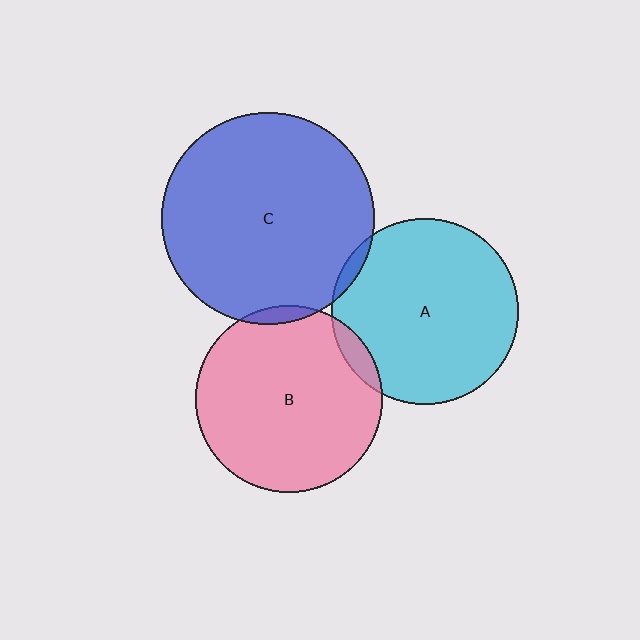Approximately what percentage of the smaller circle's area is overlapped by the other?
Approximately 5%.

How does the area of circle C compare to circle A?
Approximately 1.3 times.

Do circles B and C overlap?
Yes.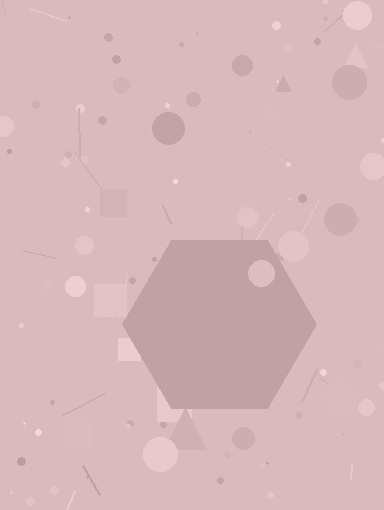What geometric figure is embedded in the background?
A hexagon is embedded in the background.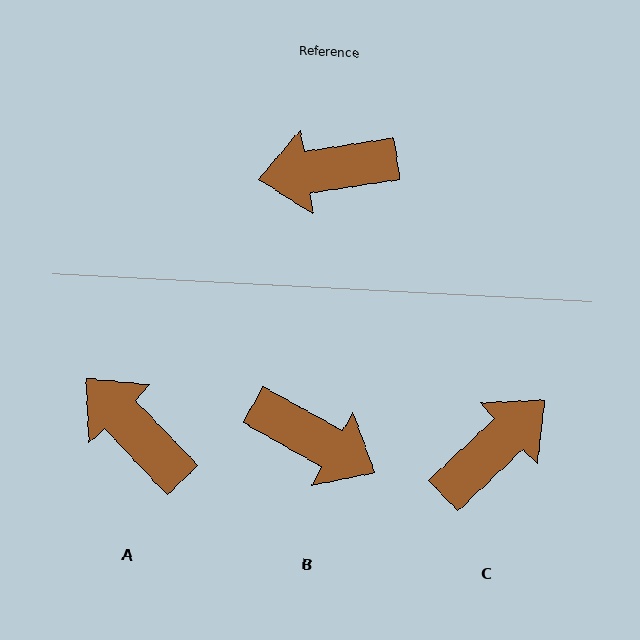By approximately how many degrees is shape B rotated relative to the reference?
Approximately 142 degrees counter-clockwise.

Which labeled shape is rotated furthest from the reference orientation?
C, about 145 degrees away.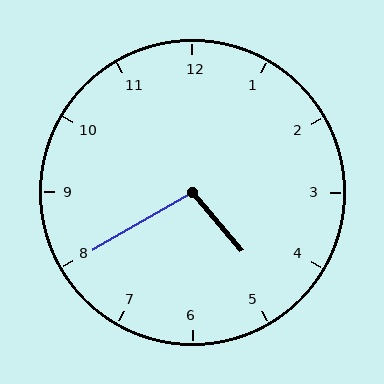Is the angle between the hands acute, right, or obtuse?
It is obtuse.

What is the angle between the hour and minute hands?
Approximately 100 degrees.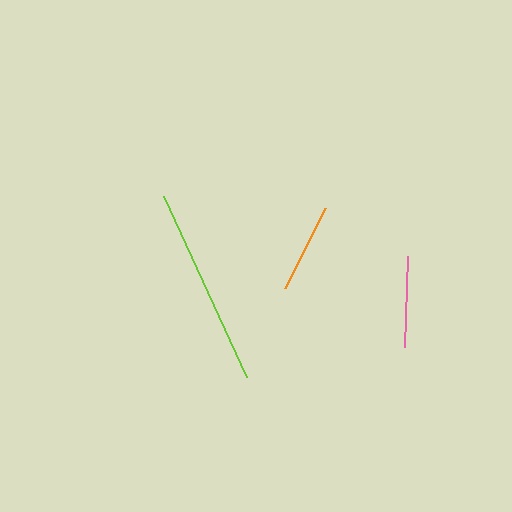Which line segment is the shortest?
The orange line is the shortest at approximately 89 pixels.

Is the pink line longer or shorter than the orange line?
The pink line is longer than the orange line.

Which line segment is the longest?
The lime line is the longest at approximately 199 pixels.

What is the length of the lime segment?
The lime segment is approximately 199 pixels long.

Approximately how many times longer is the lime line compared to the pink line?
The lime line is approximately 2.2 times the length of the pink line.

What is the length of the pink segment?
The pink segment is approximately 91 pixels long.